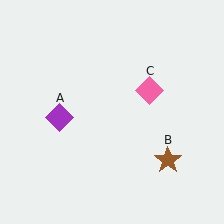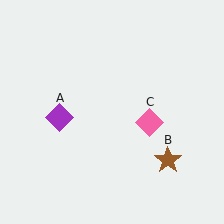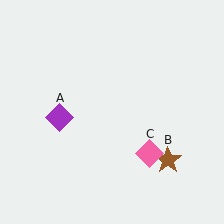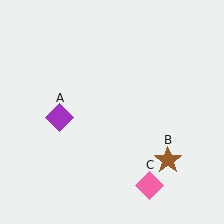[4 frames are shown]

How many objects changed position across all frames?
1 object changed position: pink diamond (object C).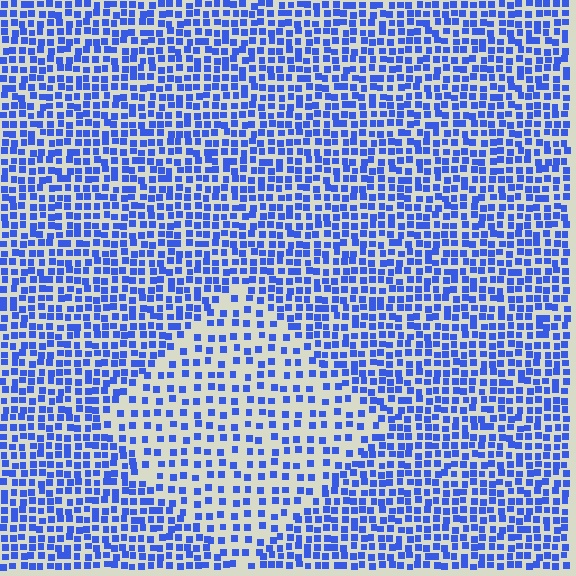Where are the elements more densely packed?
The elements are more densely packed outside the diamond boundary.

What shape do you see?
I see a diamond.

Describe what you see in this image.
The image contains small blue elements arranged at two different densities. A diamond-shaped region is visible where the elements are less densely packed than the surrounding area.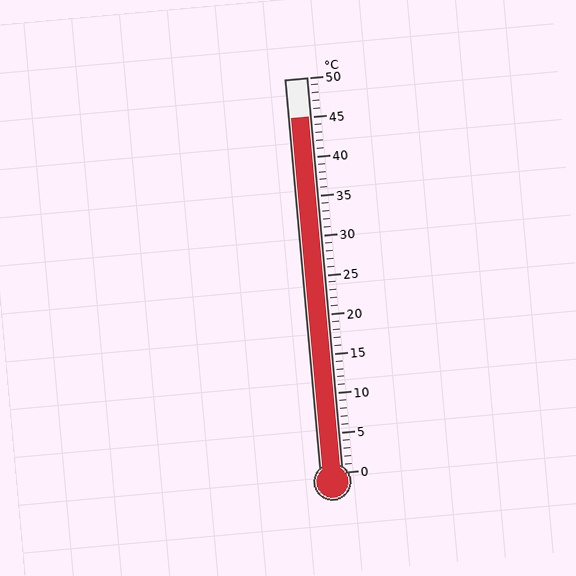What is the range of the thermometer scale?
The thermometer scale ranges from 0°C to 50°C.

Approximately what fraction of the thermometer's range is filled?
The thermometer is filled to approximately 90% of its range.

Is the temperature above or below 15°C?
The temperature is above 15°C.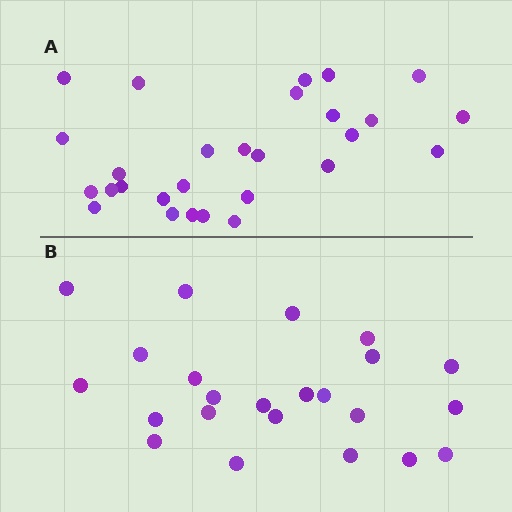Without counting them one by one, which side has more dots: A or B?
Region A (the top region) has more dots.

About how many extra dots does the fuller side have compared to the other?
Region A has about 5 more dots than region B.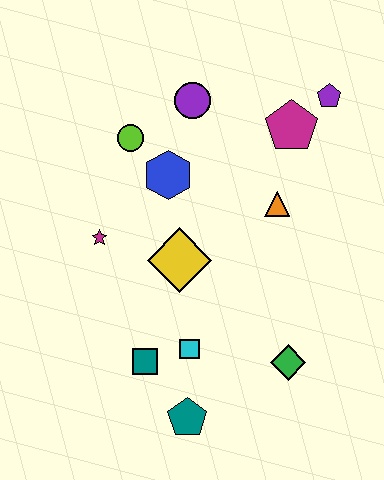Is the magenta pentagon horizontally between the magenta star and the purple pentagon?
Yes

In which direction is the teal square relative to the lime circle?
The teal square is below the lime circle.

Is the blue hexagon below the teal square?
No